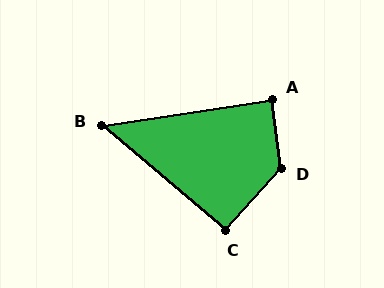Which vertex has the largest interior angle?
D, at approximately 131 degrees.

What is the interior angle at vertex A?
Approximately 88 degrees (approximately right).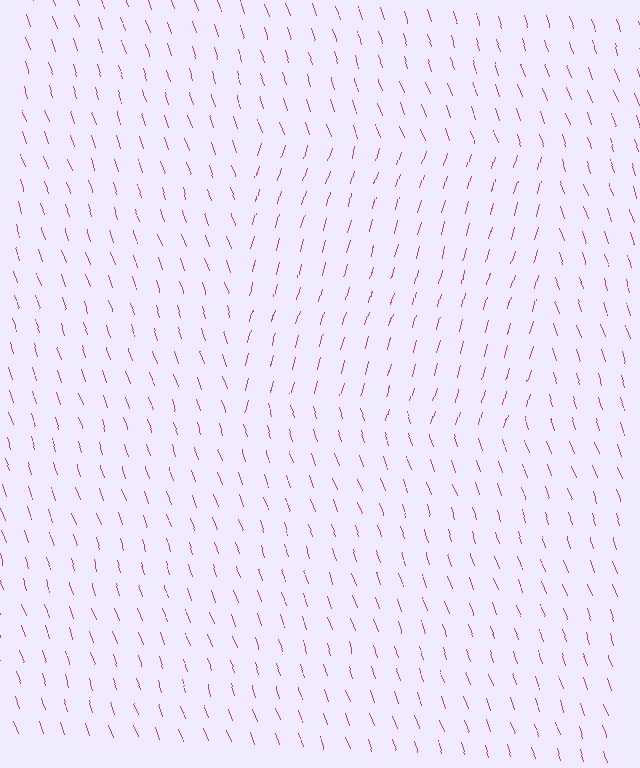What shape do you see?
I see a rectangle.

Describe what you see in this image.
The image is filled with small magenta line segments. A rectangle region in the image has lines oriented differently from the surrounding lines, creating a visible texture boundary.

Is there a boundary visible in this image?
Yes, there is a texture boundary formed by a change in line orientation.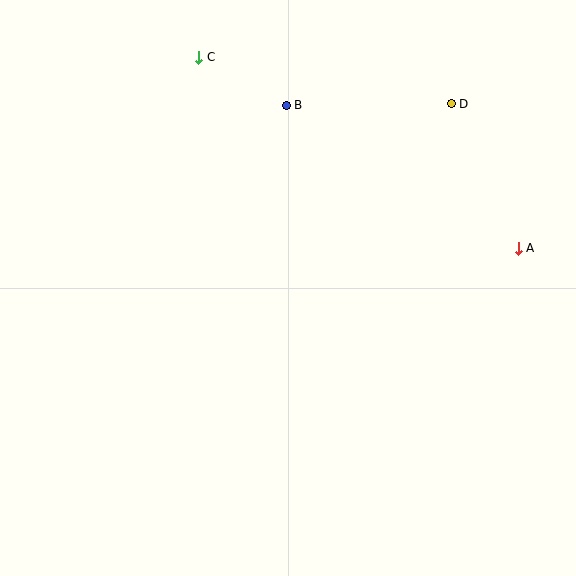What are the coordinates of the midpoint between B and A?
The midpoint between B and A is at (402, 177).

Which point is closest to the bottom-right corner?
Point A is closest to the bottom-right corner.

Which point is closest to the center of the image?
Point B at (286, 105) is closest to the center.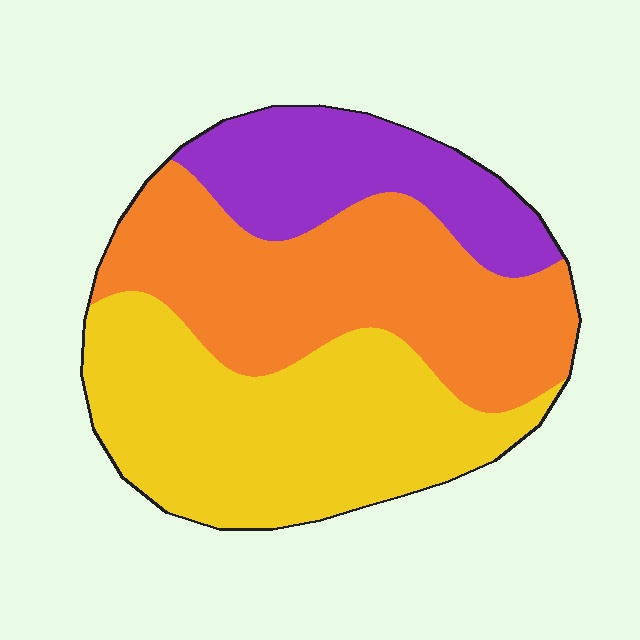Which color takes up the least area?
Purple, at roughly 20%.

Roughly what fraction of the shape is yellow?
Yellow takes up about two fifths (2/5) of the shape.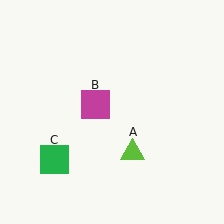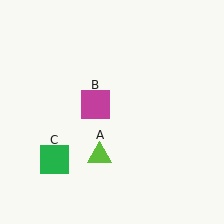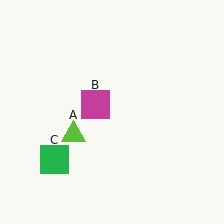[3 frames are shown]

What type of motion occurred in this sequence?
The lime triangle (object A) rotated clockwise around the center of the scene.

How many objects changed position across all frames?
1 object changed position: lime triangle (object A).